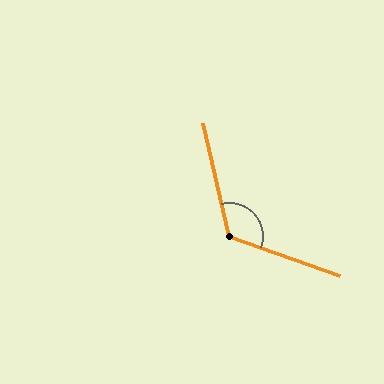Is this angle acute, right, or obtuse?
It is obtuse.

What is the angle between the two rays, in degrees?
Approximately 122 degrees.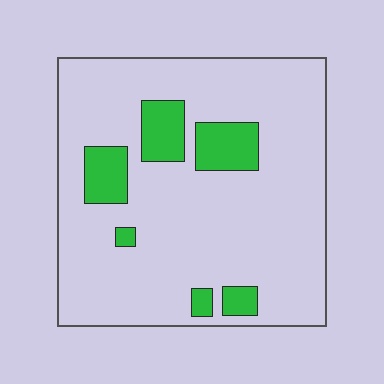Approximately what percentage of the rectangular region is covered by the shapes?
Approximately 15%.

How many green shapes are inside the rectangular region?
6.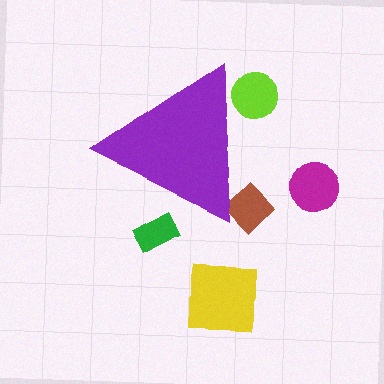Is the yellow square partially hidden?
No, the yellow square is fully visible.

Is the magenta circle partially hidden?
No, the magenta circle is fully visible.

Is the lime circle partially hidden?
Yes, the lime circle is partially hidden behind the purple triangle.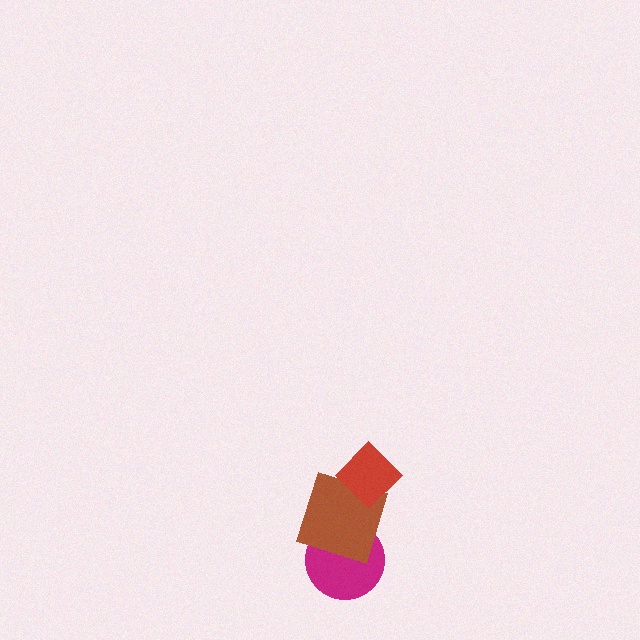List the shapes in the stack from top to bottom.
From top to bottom: the red diamond, the brown square, the magenta circle.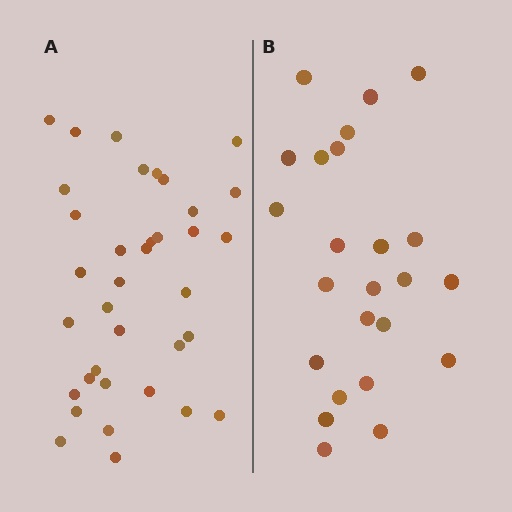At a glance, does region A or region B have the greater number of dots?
Region A (the left region) has more dots.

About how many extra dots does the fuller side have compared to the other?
Region A has roughly 12 or so more dots than region B.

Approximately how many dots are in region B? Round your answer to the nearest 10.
About 20 dots. (The exact count is 24, which rounds to 20.)